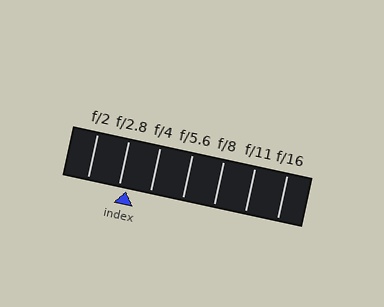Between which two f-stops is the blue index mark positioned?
The index mark is between f/2.8 and f/4.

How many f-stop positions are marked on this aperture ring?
There are 7 f-stop positions marked.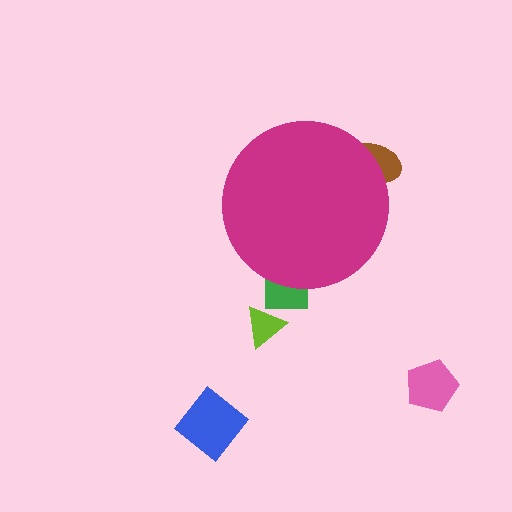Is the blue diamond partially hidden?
No, the blue diamond is fully visible.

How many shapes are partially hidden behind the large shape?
2 shapes are partially hidden.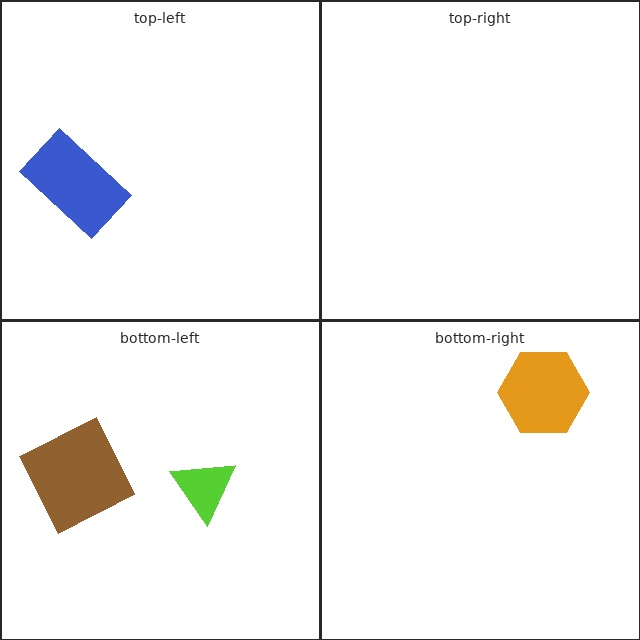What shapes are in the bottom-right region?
The orange hexagon.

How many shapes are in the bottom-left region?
2.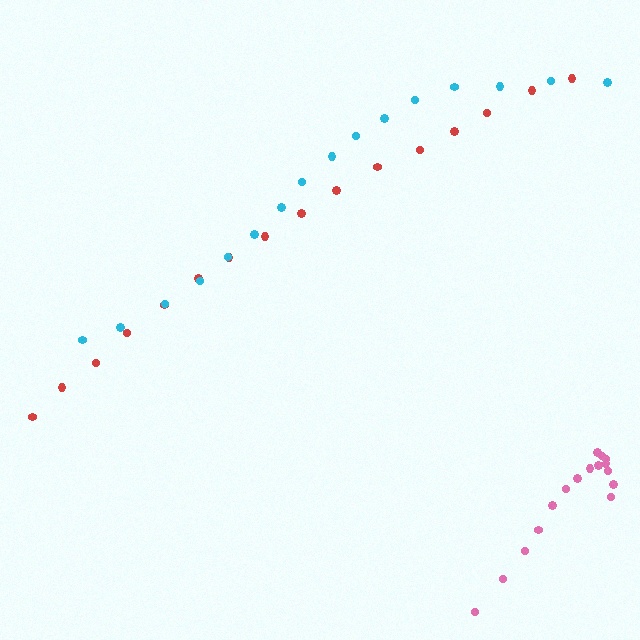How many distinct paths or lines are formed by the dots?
There are 3 distinct paths.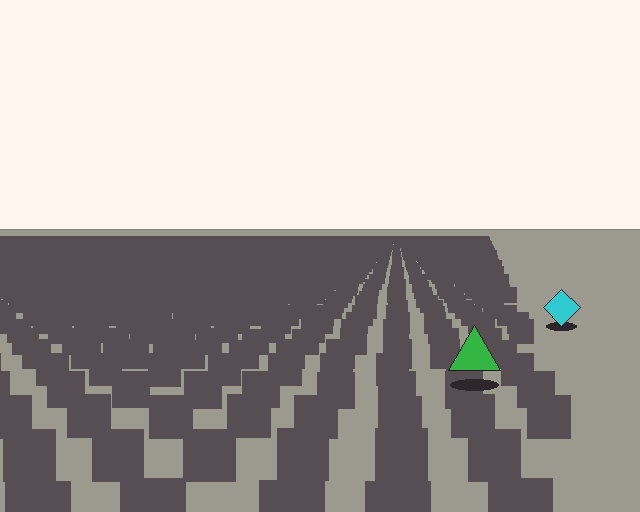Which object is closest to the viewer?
The green triangle is closest. The texture marks near it are larger and more spread out.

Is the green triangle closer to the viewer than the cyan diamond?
Yes. The green triangle is closer — you can tell from the texture gradient: the ground texture is coarser near it.